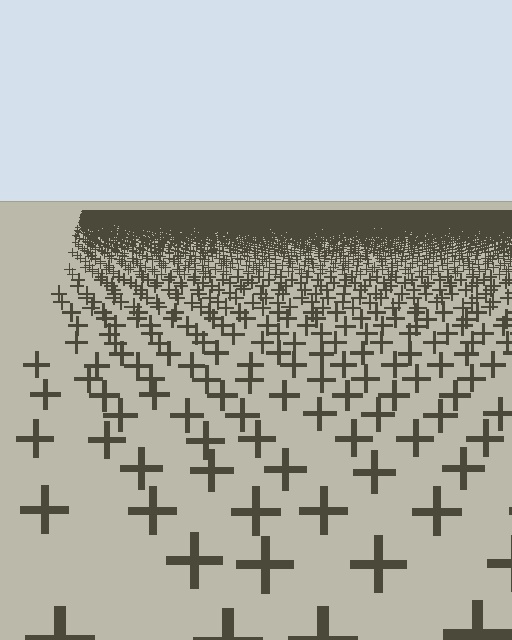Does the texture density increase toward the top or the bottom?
Density increases toward the top.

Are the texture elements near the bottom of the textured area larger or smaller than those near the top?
Larger. Near the bottom, elements are closer to the viewer and appear at a bigger on-screen size.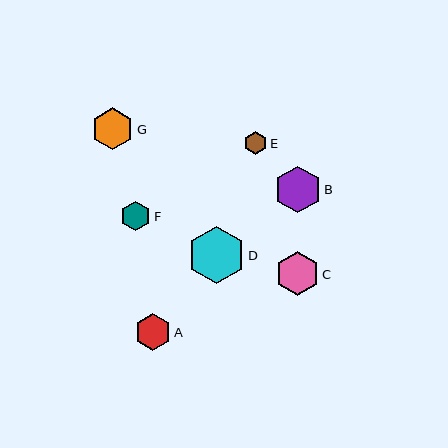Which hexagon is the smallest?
Hexagon E is the smallest with a size of approximately 23 pixels.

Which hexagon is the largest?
Hexagon D is the largest with a size of approximately 58 pixels.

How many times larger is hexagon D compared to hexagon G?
Hexagon D is approximately 1.4 times the size of hexagon G.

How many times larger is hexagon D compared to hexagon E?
Hexagon D is approximately 2.6 times the size of hexagon E.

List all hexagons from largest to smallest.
From largest to smallest: D, B, C, G, A, F, E.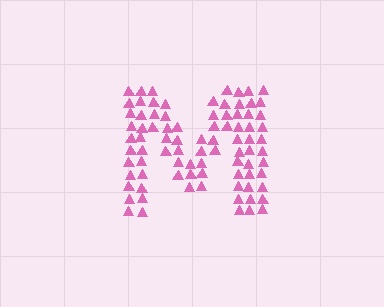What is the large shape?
The large shape is the letter M.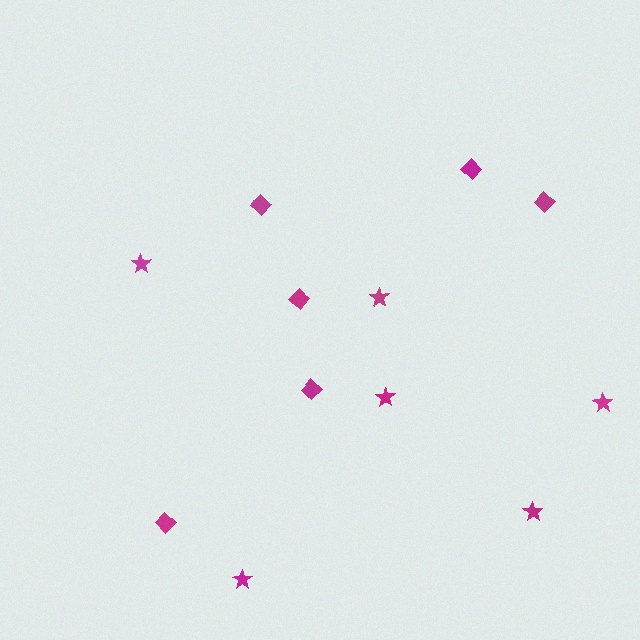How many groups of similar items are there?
There are 2 groups: one group of diamonds (6) and one group of stars (6).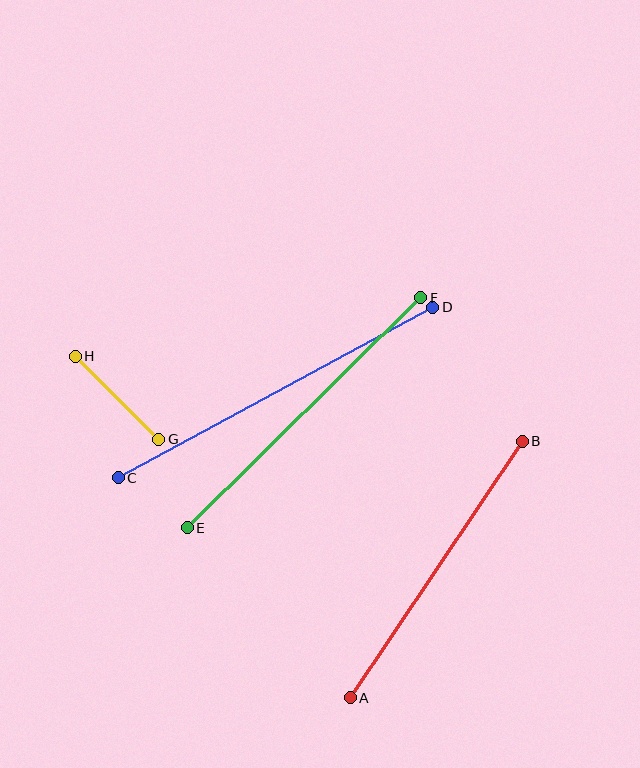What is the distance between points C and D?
The distance is approximately 357 pixels.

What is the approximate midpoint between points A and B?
The midpoint is at approximately (436, 570) pixels.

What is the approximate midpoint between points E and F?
The midpoint is at approximately (304, 413) pixels.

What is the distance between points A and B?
The distance is approximately 309 pixels.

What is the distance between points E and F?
The distance is approximately 328 pixels.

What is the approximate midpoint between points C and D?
The midpoint is at approximately (275, 393) pixels.